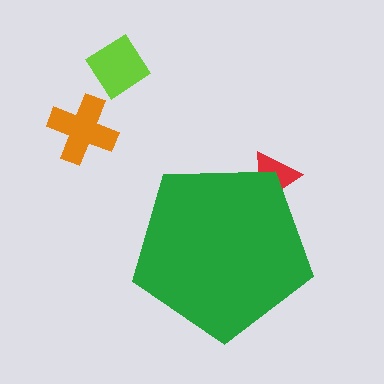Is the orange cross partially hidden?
No, the orange cross is fully visible.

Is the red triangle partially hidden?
Yes, the red triangle is partially hidden behind the green pentagon.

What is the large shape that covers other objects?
A green pentagon.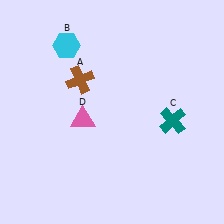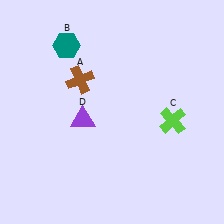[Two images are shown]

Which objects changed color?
B changed from cyan to teal. C changed from teal to lime. D changed from pink to purple.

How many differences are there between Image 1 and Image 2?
There are 3 differences between the two images.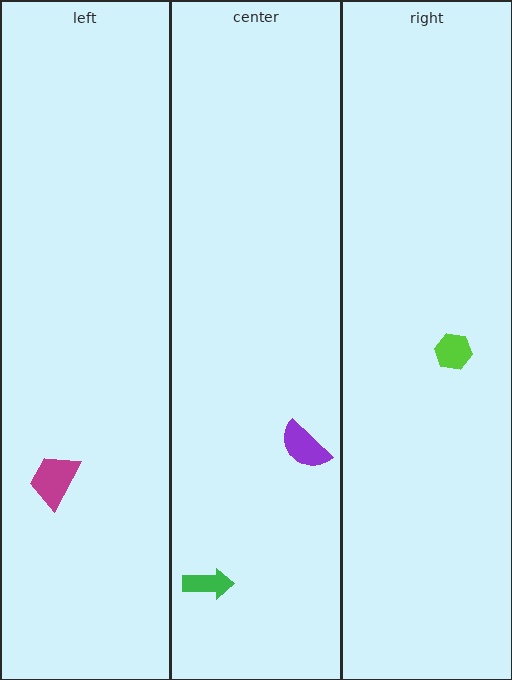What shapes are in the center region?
The green arrow, the purple semicircle.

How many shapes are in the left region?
1.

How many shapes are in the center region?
2.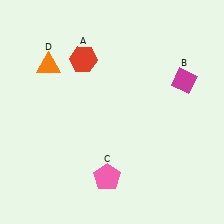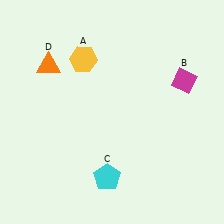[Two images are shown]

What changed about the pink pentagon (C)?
In Image 1, C is pink. In Image 2, it changed to cyan.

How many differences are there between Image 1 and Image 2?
There are 2 differences between the two images.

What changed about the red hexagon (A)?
In Image 1, A is red. In Image 2, it changed to yellow.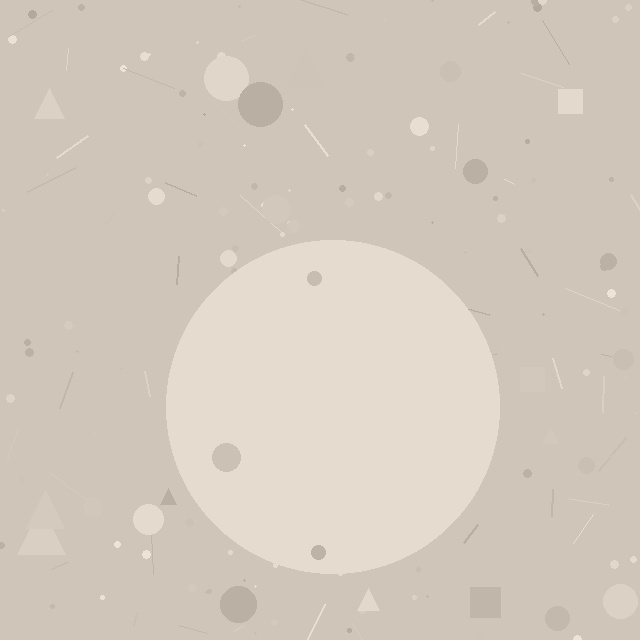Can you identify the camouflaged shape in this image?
The camouflaged shape is a circle.